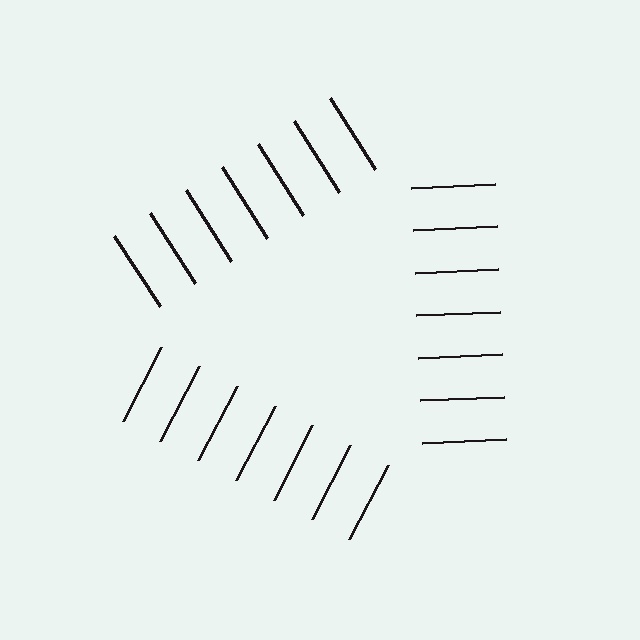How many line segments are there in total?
21 — 7 along each of the 3 edges.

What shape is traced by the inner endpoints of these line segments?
An illusory triangle — the line segments terminate on its edges but no continuous stroke is drawn.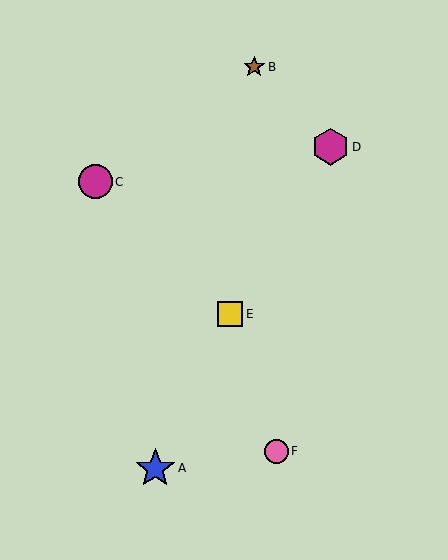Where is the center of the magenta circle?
The center of the magenta circle is at (95, 182).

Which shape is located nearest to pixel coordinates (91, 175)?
The magenta circle (labeled C) at (95, 182) is nearest to that location.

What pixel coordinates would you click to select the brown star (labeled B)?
Click at (254, 67) to select the brown star B.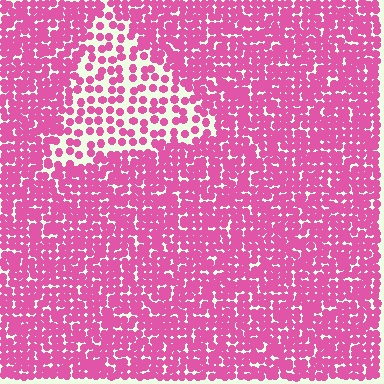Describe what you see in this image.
The image contains small pink elements arranged at two different densities. A triangle-shaped region is visible where the elements are less densely packed than the surrounding area.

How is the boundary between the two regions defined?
The boundary is defined by a change in element density (approximately 2.2x ratio). All elements are the same color, size, and shape.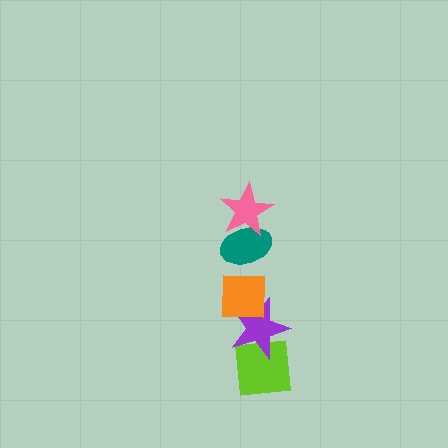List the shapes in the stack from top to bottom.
From top to bottom: the pink star, the teal ellipse, the orange square, the purple star, the lime square.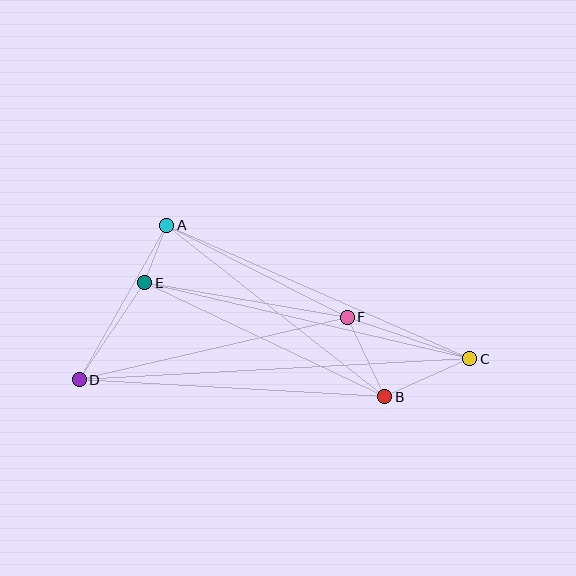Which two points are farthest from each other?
Points C and D are farthest from each other.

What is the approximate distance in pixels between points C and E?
The distance between C and E is approximately 334 pixels.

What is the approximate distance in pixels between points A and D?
The distance between A and D is approximately 178 pixels.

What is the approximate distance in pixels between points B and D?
The distance between B and D is approximately 306 pixels.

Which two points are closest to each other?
Points A and E are closest to each other.